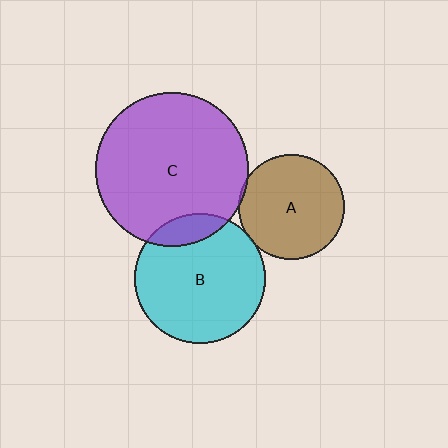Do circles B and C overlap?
Yes.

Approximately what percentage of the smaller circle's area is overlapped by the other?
Approximately 15%.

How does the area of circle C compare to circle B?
Approximately 1.4 times.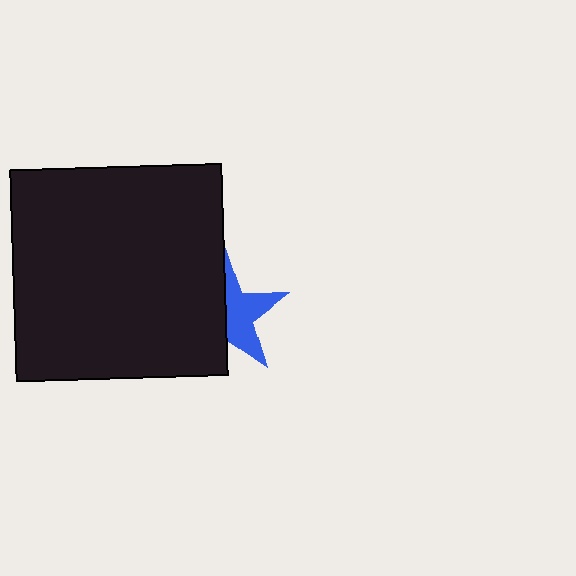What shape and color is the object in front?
The object in front is a black square.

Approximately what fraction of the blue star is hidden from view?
Roughly 49% of the blue star is hidden behind the black square.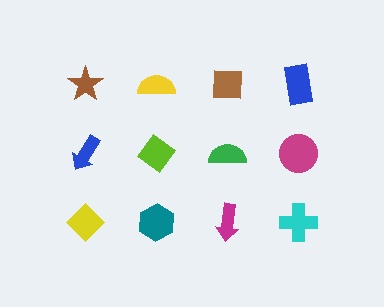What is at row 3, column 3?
A magenta arrow.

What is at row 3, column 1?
A yellow diamond.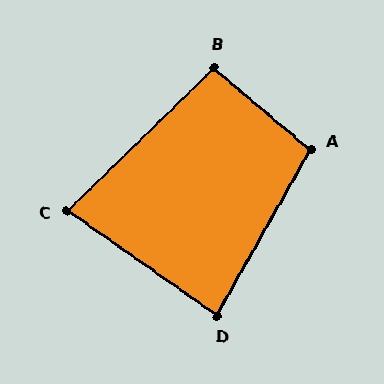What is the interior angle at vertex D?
Approximately 84 degrees (acute).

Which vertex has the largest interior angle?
A, at approximately 101 degrees.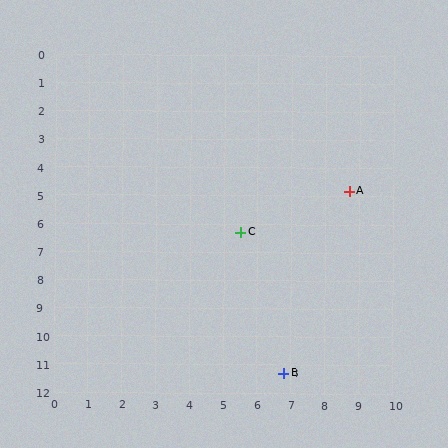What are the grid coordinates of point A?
Point A is at approximately (8.7, 4.8).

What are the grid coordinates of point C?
Point C is at approximately (5.5, 6.3).